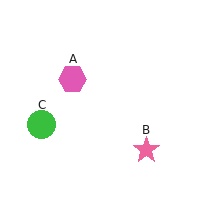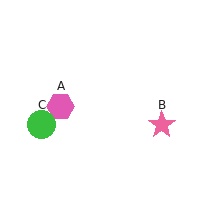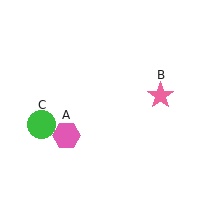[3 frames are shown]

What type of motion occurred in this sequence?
The pink hexagon (object A), pink star (object B) rotated counterclockwise around the center of the scene.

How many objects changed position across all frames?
2 objects changed position: pink hexagon (object A), pink star (object B).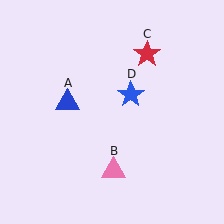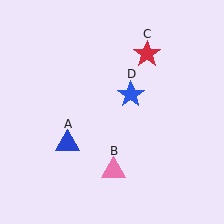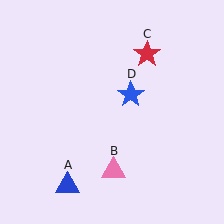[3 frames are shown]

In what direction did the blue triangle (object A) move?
The blue triangle (object A) moved down.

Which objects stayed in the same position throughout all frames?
Pink triangle (object B) and red star (object C) and blue star (object D) remained stationary.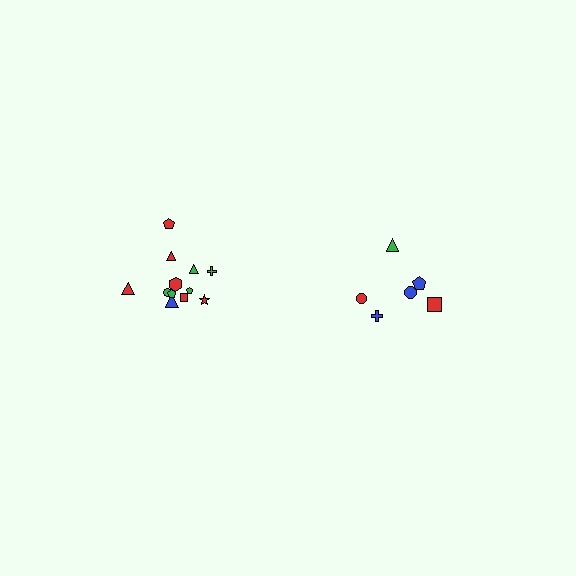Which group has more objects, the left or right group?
The left group.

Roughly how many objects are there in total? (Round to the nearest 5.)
Roughly 20 objects in total.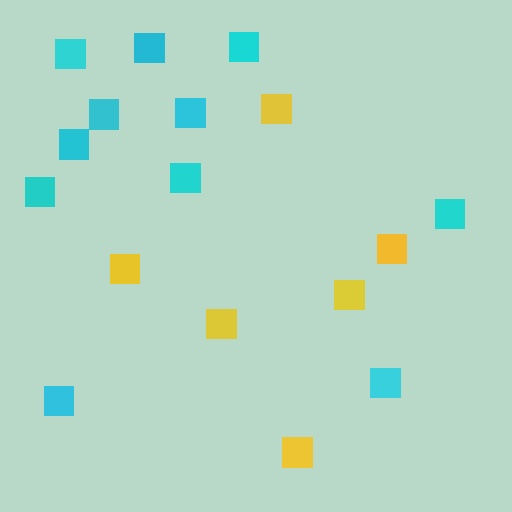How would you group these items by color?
There are 2 groups: one group of yellow squares (6) and one group of cyan squares (11).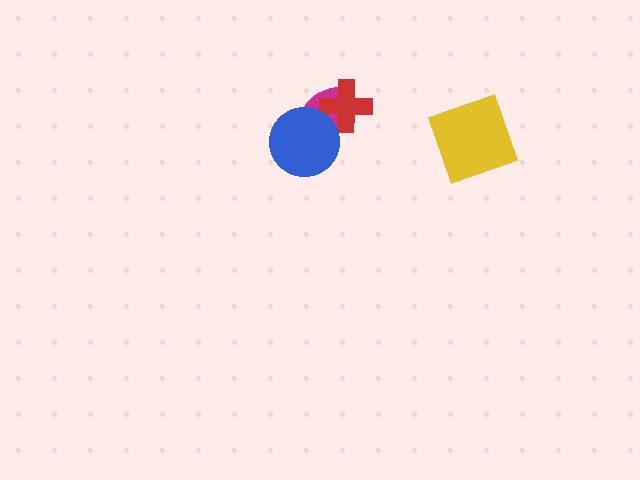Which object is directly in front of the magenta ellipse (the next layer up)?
The red cross is directly in front of the magenta ellipse.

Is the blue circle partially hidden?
No, no other shape covers it.